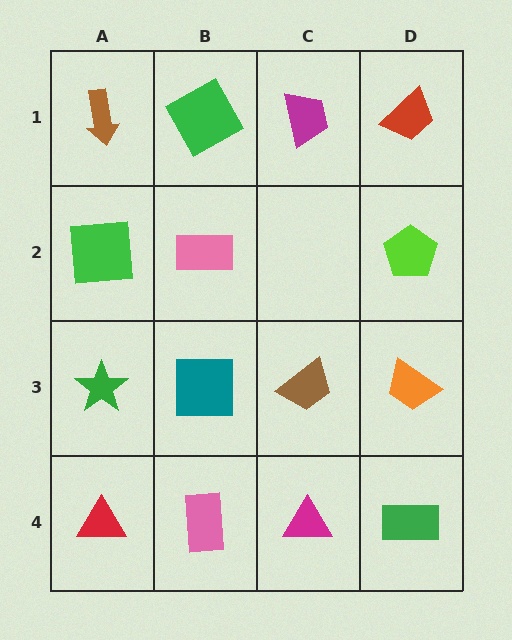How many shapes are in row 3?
4 shapes.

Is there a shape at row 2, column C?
No, that cell is empty.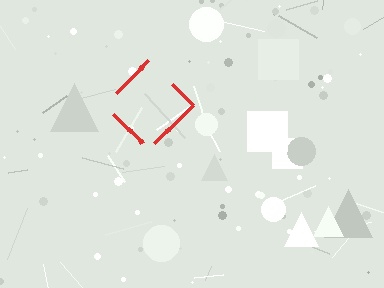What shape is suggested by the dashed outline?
The dashed outline suggests a diamond.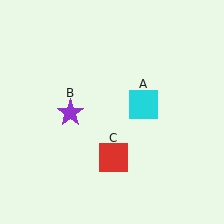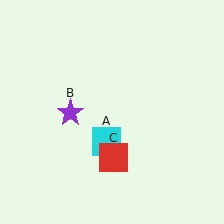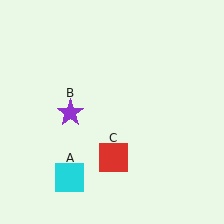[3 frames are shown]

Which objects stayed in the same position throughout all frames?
Purple star (object B) and red square (object C) remained stationary.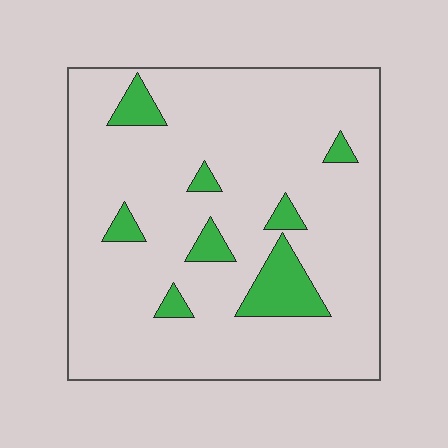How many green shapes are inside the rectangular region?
8.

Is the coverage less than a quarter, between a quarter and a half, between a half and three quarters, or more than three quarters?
Less than a quarter.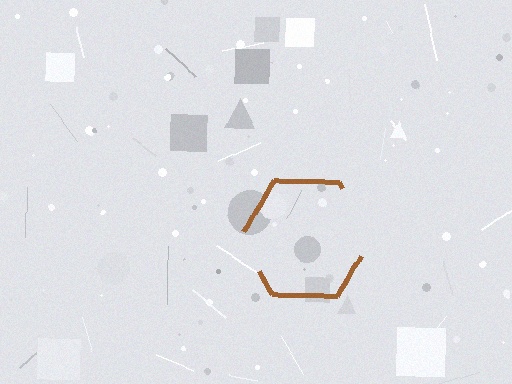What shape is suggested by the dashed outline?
The dashed outline suggests a hexagon.